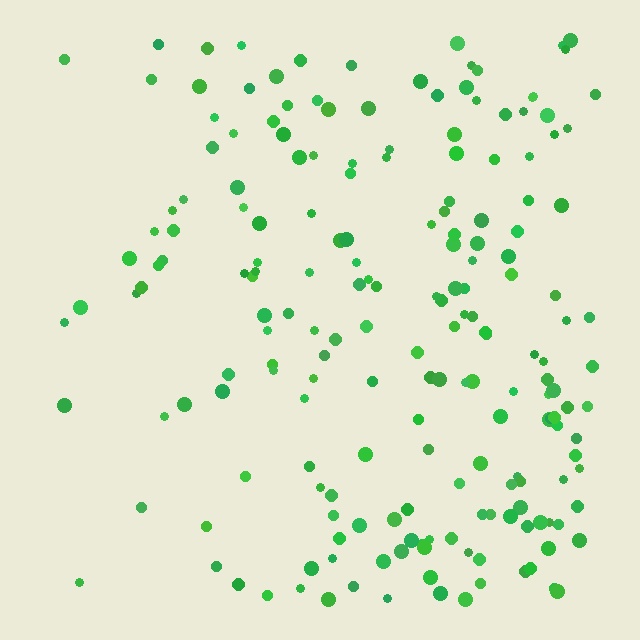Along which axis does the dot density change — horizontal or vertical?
Horizontal.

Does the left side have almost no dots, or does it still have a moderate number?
Still a moderate number, just noticeably fewer than the right.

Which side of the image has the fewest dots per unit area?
The left.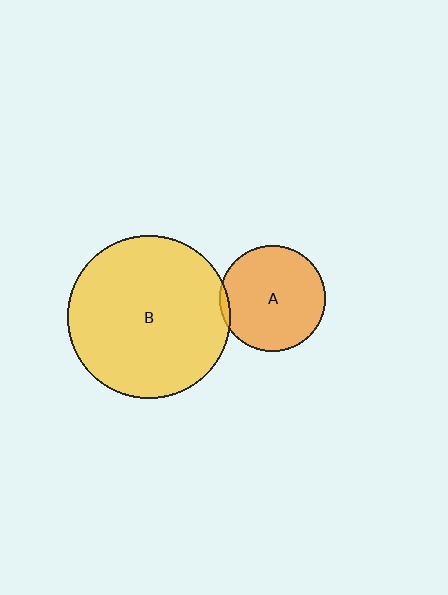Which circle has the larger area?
Circle B (yellow).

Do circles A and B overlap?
Yes.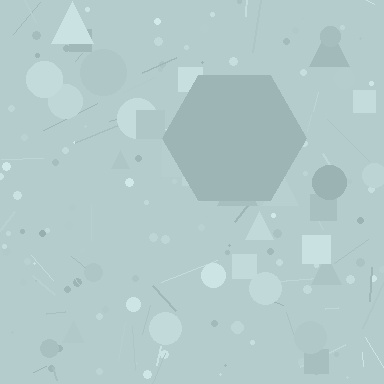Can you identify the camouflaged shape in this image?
The camouflaged shape is a hexagon.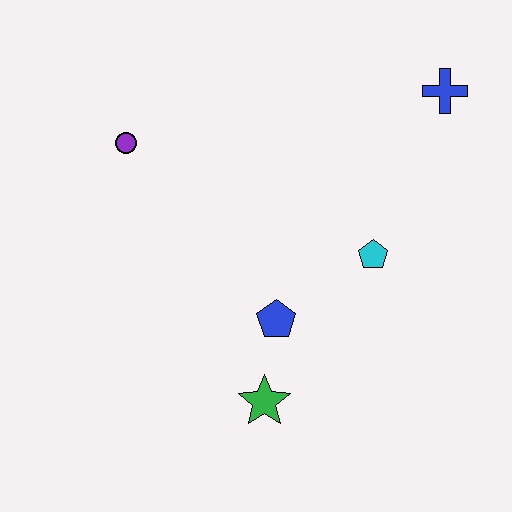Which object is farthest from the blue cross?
The green star is farthest from the blue cross.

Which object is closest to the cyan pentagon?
The blue pentagon is closest to the cyan pentagon.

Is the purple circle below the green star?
No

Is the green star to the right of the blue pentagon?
No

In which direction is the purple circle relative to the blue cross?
The purple circle is to the left of the blue cross.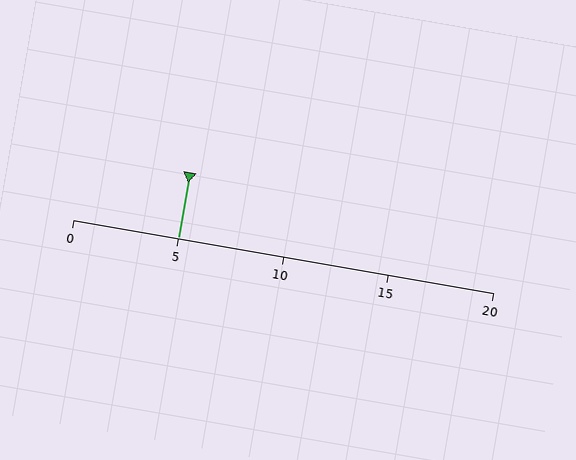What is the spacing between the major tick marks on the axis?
The major ticks are spaced 5 apart.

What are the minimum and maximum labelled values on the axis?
The axis runs from 0 to 20.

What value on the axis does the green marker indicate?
The marker indicates approximately 5.